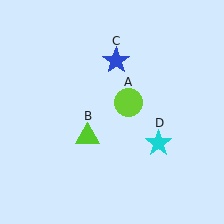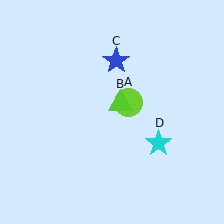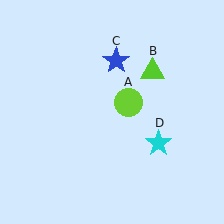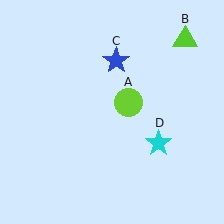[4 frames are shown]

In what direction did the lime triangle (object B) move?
The lime triangle (object B) moved up and to the right.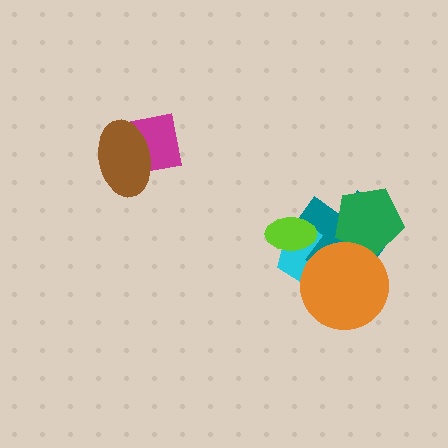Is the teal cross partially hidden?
Yes, it is partially covered by another shape.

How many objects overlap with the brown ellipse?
1 object overlaps with the brown ellipse.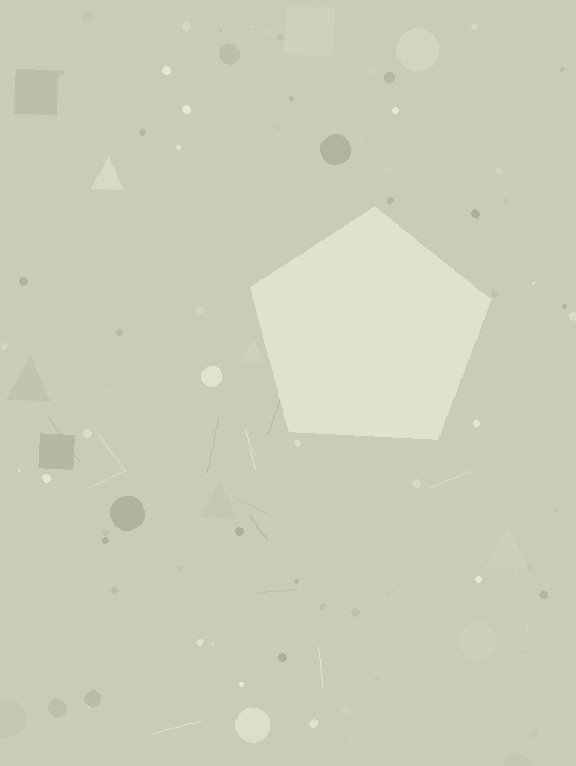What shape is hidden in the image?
A pentagon is hidden in the image.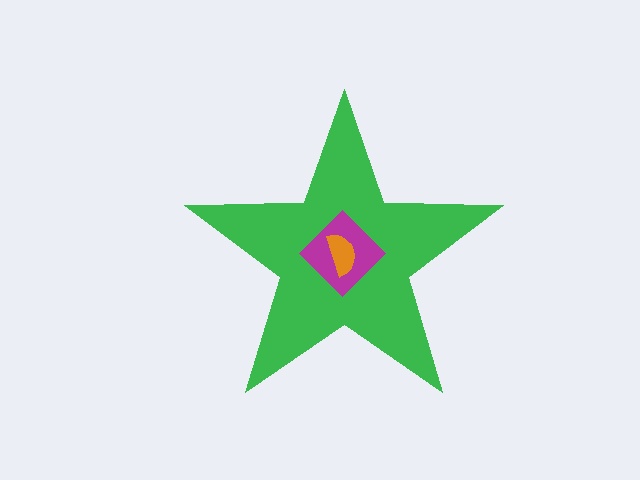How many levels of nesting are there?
3.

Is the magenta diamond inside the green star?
Yes.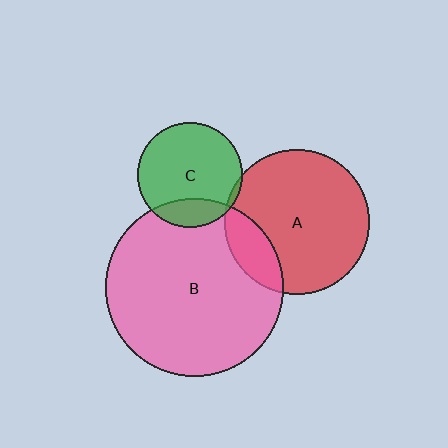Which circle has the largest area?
Circle B (pink).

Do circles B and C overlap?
Yes.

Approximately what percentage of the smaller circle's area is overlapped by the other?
Approximately 20%.